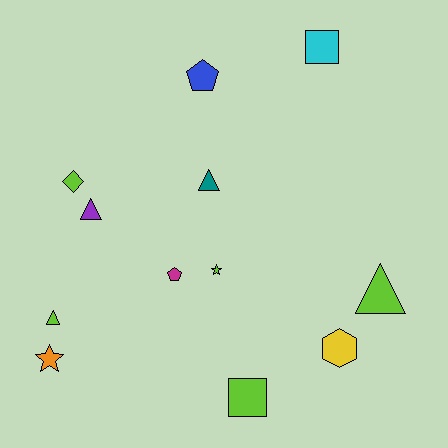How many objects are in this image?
There are 12 objects.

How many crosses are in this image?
There are no crosses.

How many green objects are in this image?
There are no green objects.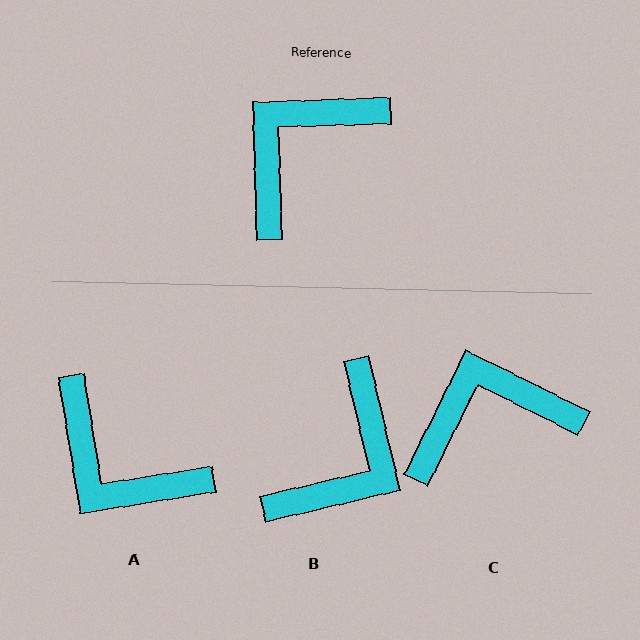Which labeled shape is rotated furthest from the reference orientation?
B, about 169 degrees away.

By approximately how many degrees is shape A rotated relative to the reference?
Approximately 97 degrees counter-clockwise.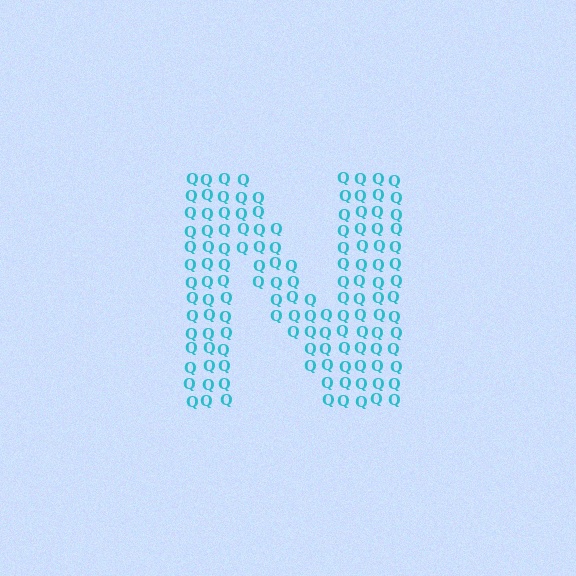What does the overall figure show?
The overall figure shows the letter N.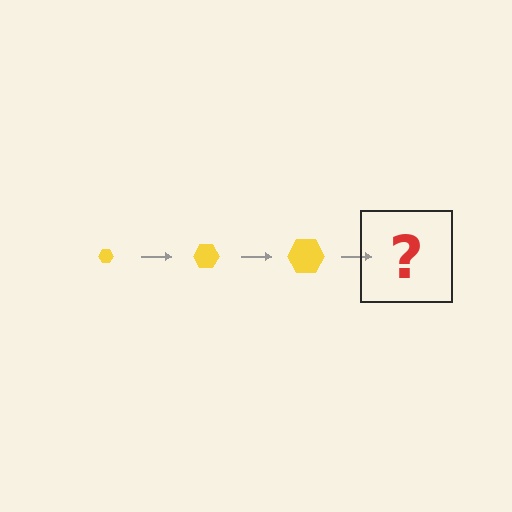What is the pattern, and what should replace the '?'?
The pattern is that the hexagon gets progressively larger each step. The '?' should be a yellow hexagon, larger than the previous one.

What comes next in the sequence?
The next element should be a yellow hexagon, larger than the previous one.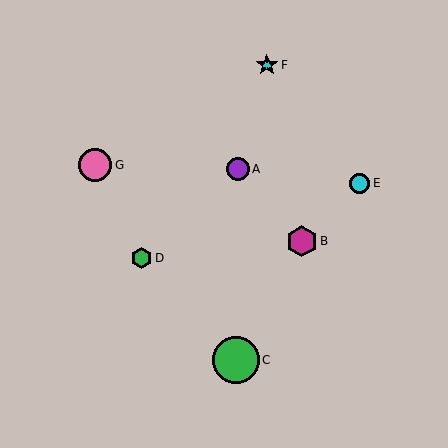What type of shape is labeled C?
Shape C is a green circle.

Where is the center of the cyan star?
The center of the cyan star is at (267, 65).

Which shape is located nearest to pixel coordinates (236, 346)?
The green circle (labeled C) at (236, 360) is nearest to that location.